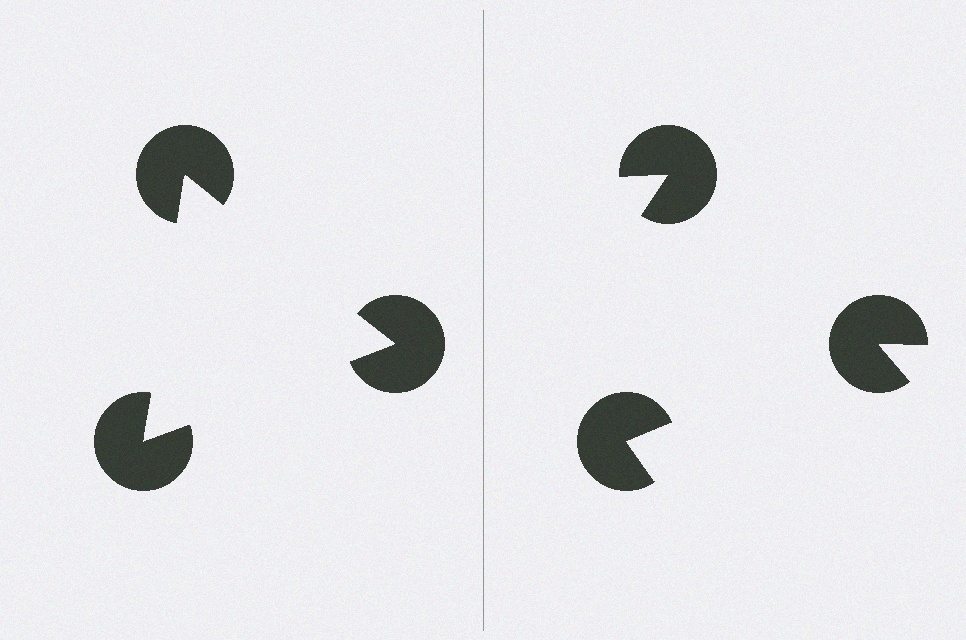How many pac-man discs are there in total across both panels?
6 — 3 on each side.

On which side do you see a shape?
An illusory triangle appears on the left side. On the right side the wedge cuts are rotated, so no coherent shape forms.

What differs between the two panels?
The pac-man discs are positioned identically on both sides; only the wedge orientations differ. On the left they align to a triangle; on the right they are misaligned.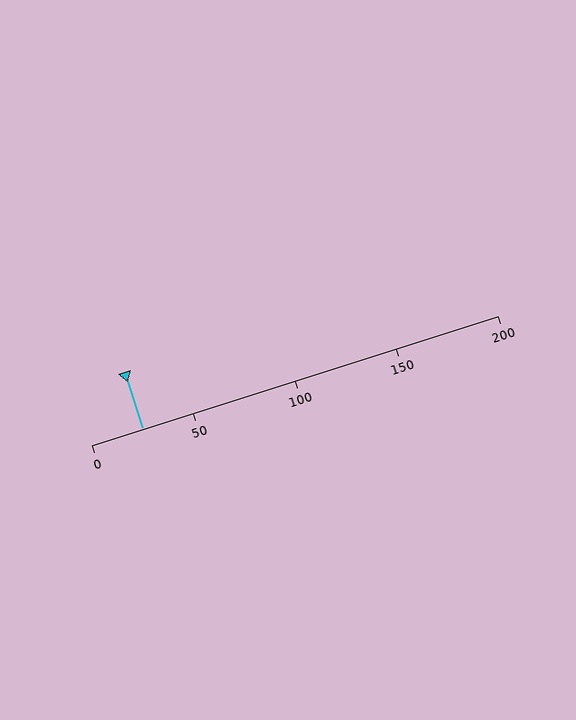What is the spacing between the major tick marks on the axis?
The major ticks are spaced 50 apart.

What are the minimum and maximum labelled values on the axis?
The axis runs from 0 to 200.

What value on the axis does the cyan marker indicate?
The marker indicates approximately 25.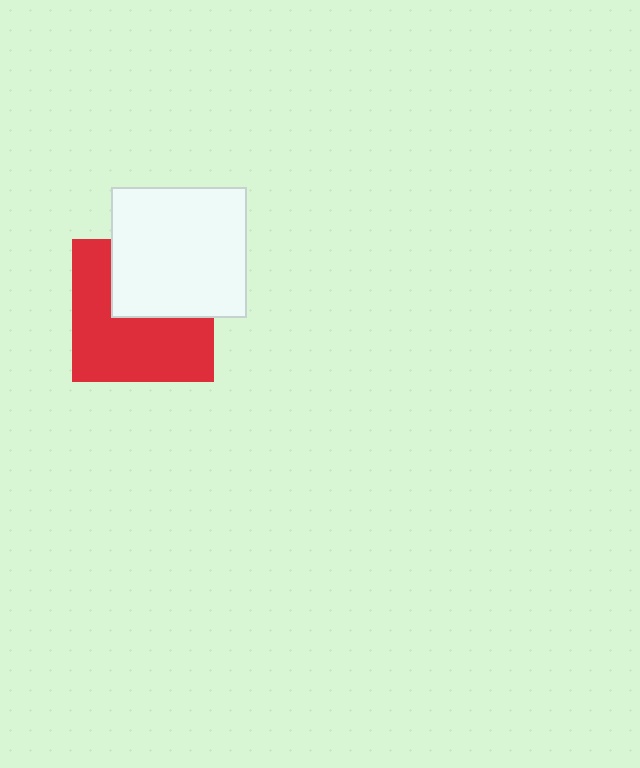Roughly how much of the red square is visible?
About half of it is visible (roughly 61%).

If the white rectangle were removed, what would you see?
You would see the complete red square.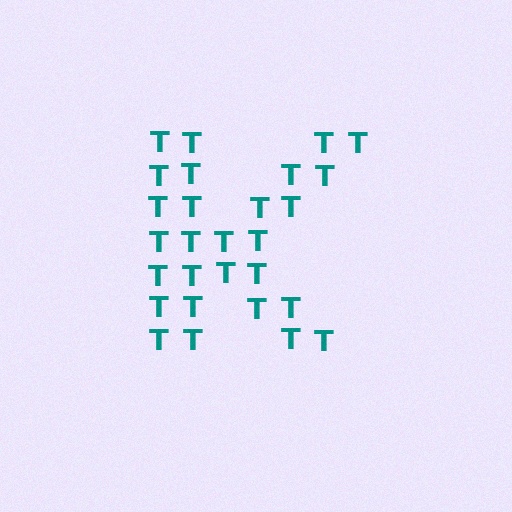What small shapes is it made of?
It is made of small letter T's.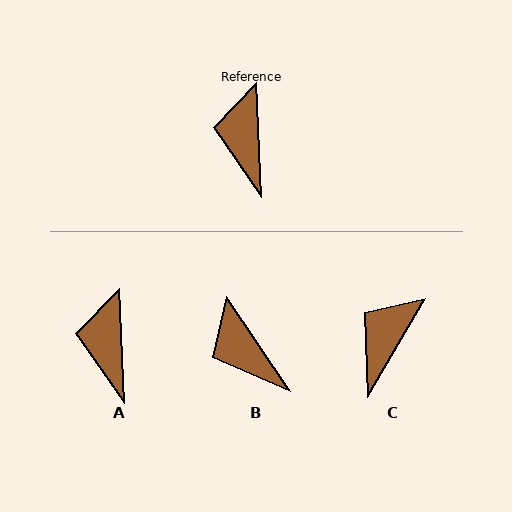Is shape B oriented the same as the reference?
No, it is off by about 31 degrees.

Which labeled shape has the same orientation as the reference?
A.